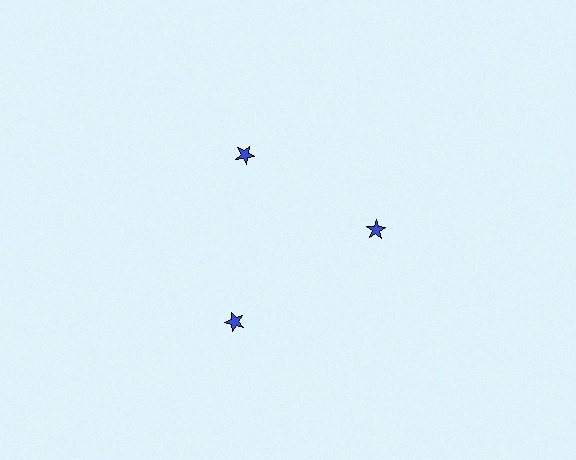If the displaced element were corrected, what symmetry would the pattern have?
It would have 3-fold rotational symmetry — the pattern would map onto itself every 120 degrees.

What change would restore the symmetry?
The symmetry would be restored by moving it inward, back onto the ring so that all 3 stars sit at equal angles and equal distance from the center.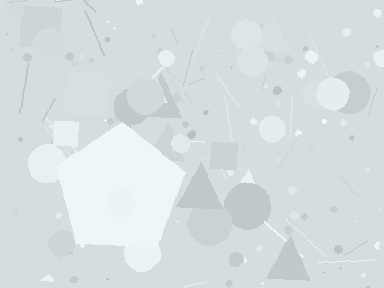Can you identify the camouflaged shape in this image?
The camouflaged shape is a pentagon.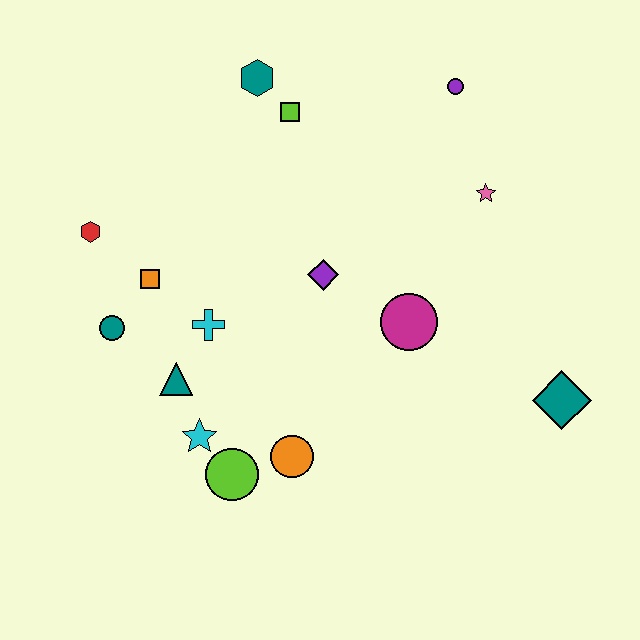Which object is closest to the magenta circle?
The purple diamond is closest to the magenta circle.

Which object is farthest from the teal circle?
The teal diamond is farthest from the teal circle.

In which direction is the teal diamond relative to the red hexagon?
The teal diamond is to the right of the red hexagon.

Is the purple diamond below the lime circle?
No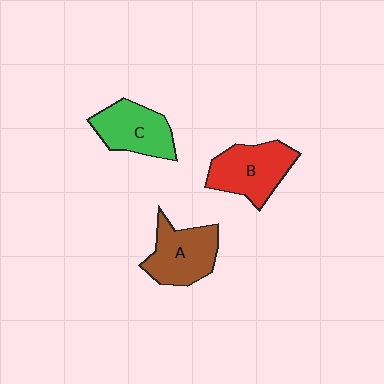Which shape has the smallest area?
Shape C (green).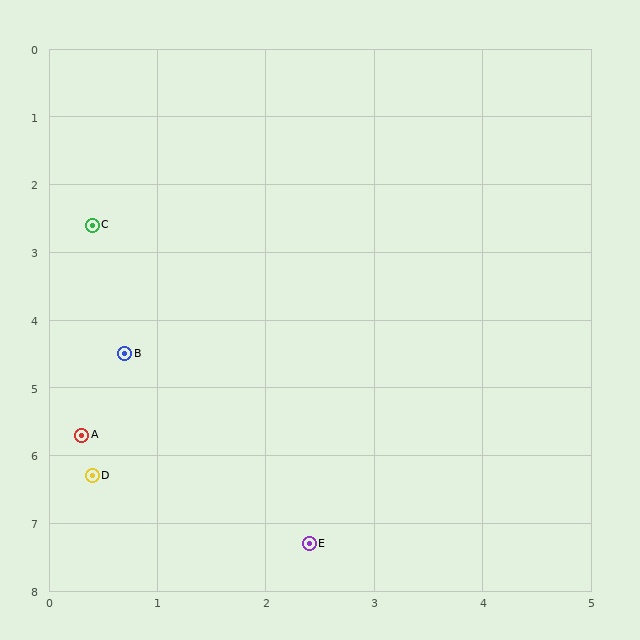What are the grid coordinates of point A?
Point A is at approximately (0.3, 5.7).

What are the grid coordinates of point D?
Point D is at approximately (0.4, 6.3).